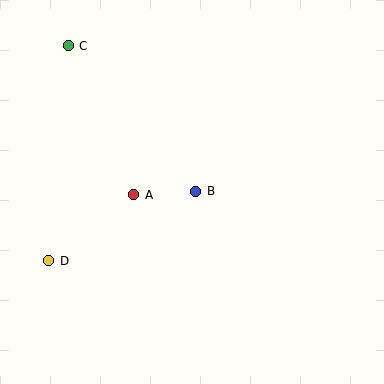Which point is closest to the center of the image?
Point B at (196, 191) is closest to the center.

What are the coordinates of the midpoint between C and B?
The midpoint between C and B is at (132, 119).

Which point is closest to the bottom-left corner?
Point D is closest to the bottom-left corner.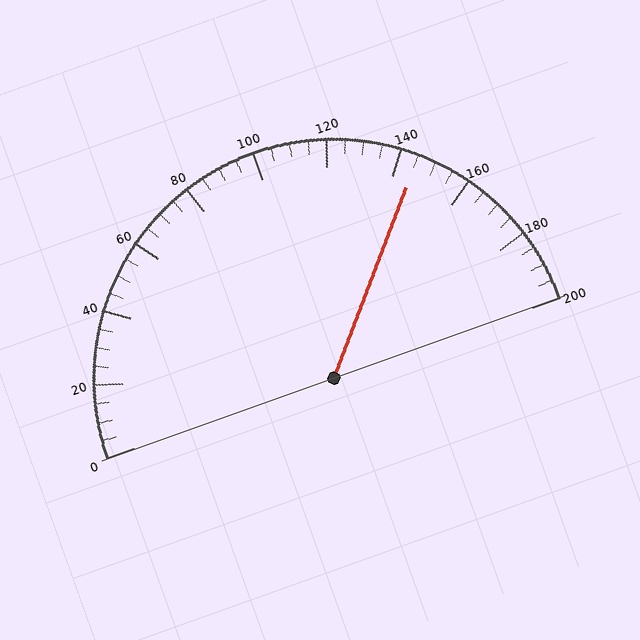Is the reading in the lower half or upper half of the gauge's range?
The reading is in the upper half of the range (0 to 200).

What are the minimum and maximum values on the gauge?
The gauge ranges from 0 to 200.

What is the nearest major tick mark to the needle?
The nearest major tick mark is 140.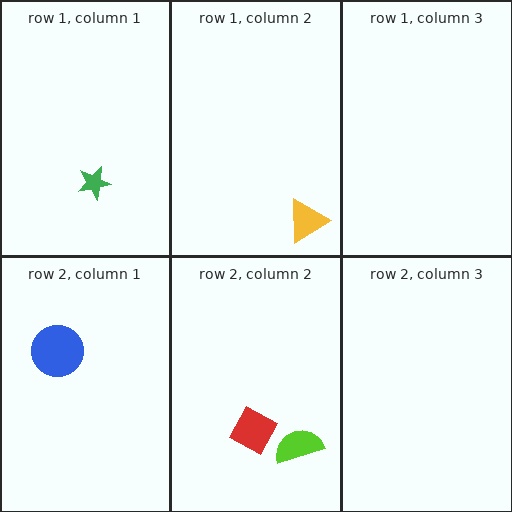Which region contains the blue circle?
The row 2, column 1 region.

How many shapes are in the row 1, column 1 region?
1.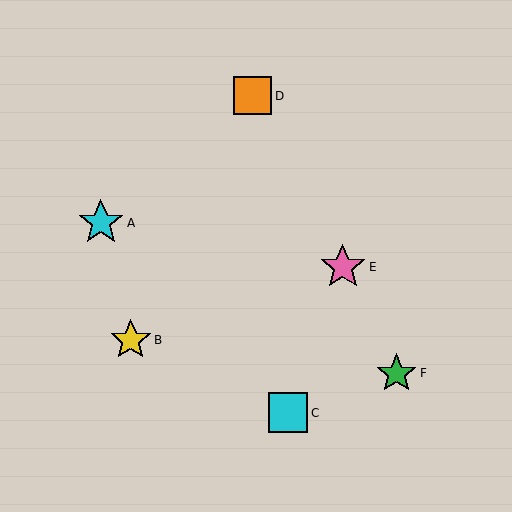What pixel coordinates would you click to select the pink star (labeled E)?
Click at (343, 267) to select the pink star E.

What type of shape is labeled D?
Shape D is an orange square.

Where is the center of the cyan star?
The center of the cyan star is at (101, 223).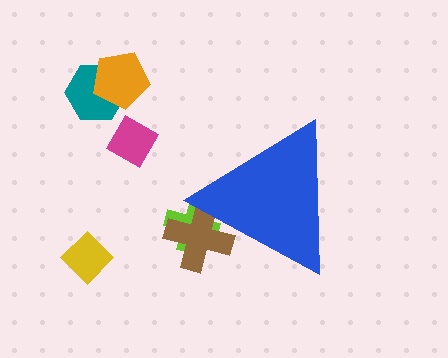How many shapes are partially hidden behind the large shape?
2 shapes are partially hidden.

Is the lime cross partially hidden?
Yes, the lime cross is partially hidden behind the blue triangle.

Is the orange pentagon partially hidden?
No, the orange pentagon is fully visible.